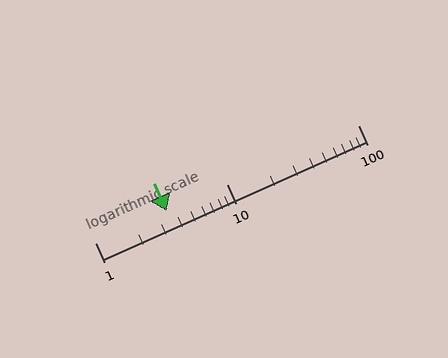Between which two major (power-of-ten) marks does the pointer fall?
The pointer is between 1 and 10.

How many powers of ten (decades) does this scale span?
The scale spans 2 decades, from 1 to 100.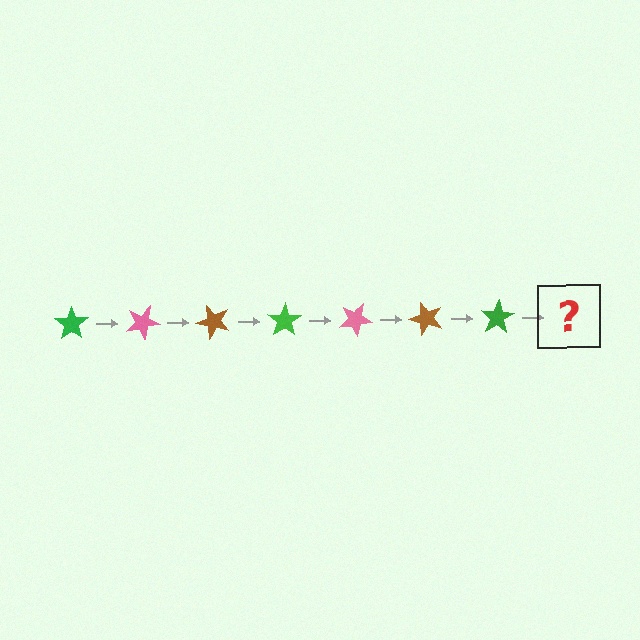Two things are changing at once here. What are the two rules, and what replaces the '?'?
The two rules are that it rotates 25 degrees each step and the color cycles through green, pink, and brown. The '?' should be a pink star, rotated 175 degrees from the start.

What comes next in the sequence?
The next element should be a pink star, rotated 175 degrees from the start.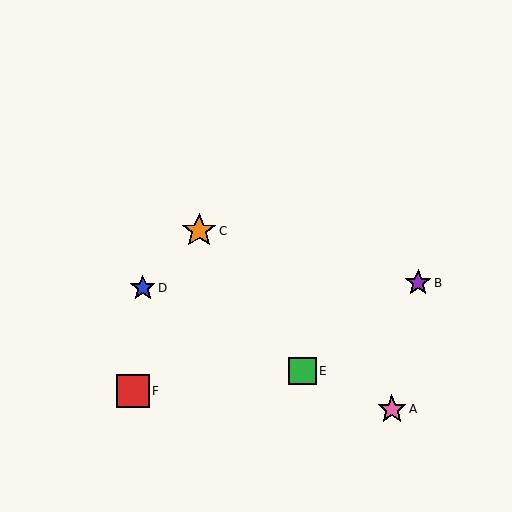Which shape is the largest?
The orange star (labeled C) is the largest.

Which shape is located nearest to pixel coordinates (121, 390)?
The red square (labeled F) at (133, 391) is nearest to that location.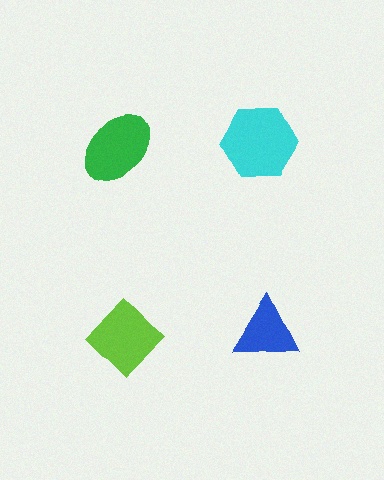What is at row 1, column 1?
A green ellipse.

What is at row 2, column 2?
A blue triangle.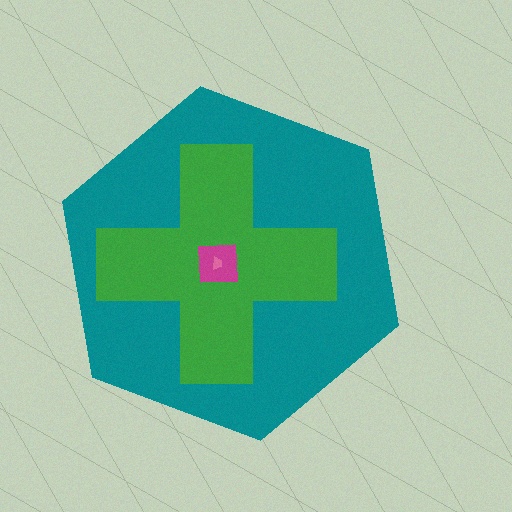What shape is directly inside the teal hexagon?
The green cross.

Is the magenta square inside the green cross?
Yes.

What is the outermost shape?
The teal hexagon.